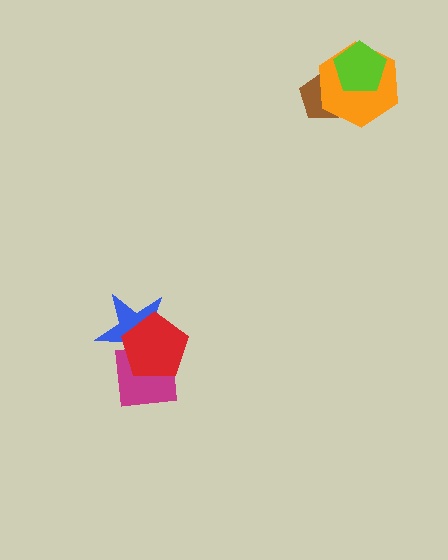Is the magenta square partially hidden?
Yes, it is partially covered by another shape.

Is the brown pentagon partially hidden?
Yes, it is partially covered by another shape.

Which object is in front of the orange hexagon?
The lime pentagon is in front of the orange hexagon.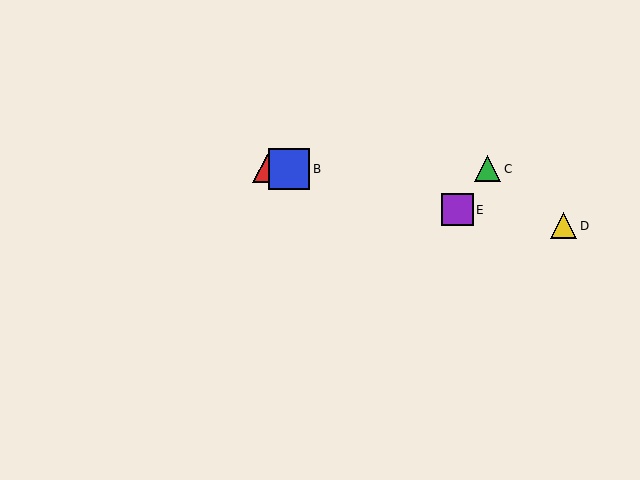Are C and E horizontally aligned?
No, C is at y≈169 and E is at y≈210.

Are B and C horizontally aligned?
Yes, both are at y≈169.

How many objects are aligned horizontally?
3 objects (A, B, C) are aligned horizontally.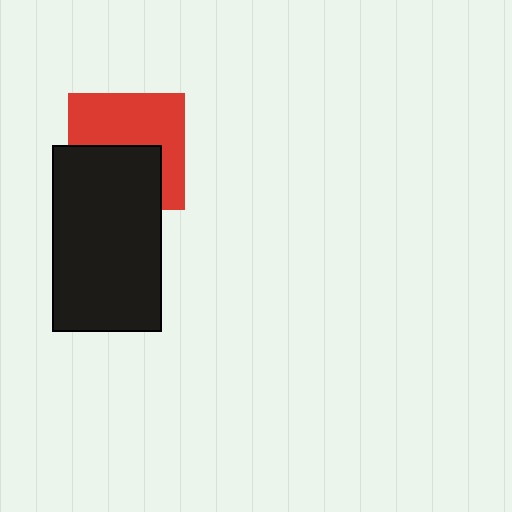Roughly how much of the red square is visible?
About half of it is visible (roughly 56%).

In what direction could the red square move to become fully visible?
The red square could move up. That would shift it out from behind the black rectangle entirely.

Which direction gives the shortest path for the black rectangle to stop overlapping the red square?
Moving down gives the shortest separation.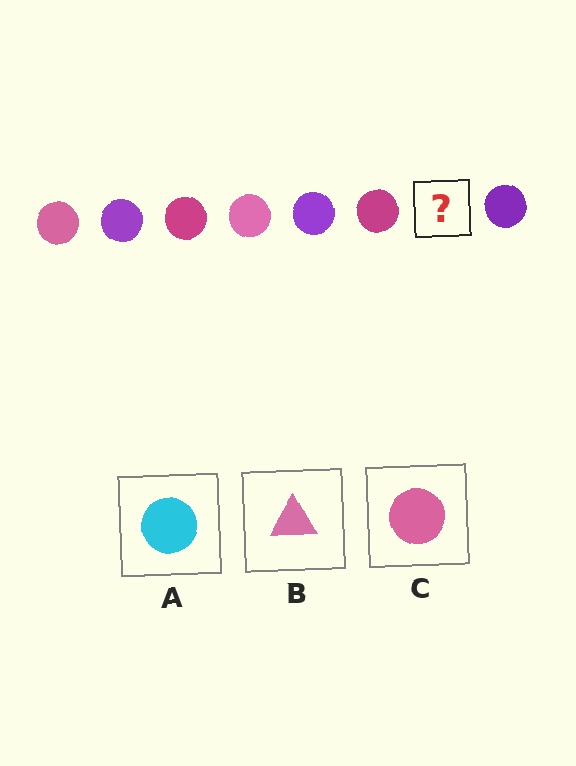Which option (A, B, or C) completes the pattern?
C.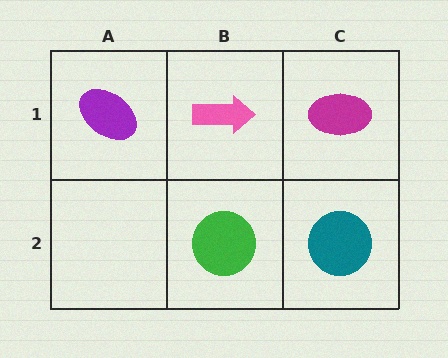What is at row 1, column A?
A purple ellipse.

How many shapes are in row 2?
2 shapes.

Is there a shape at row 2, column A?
No, that cell is empty.